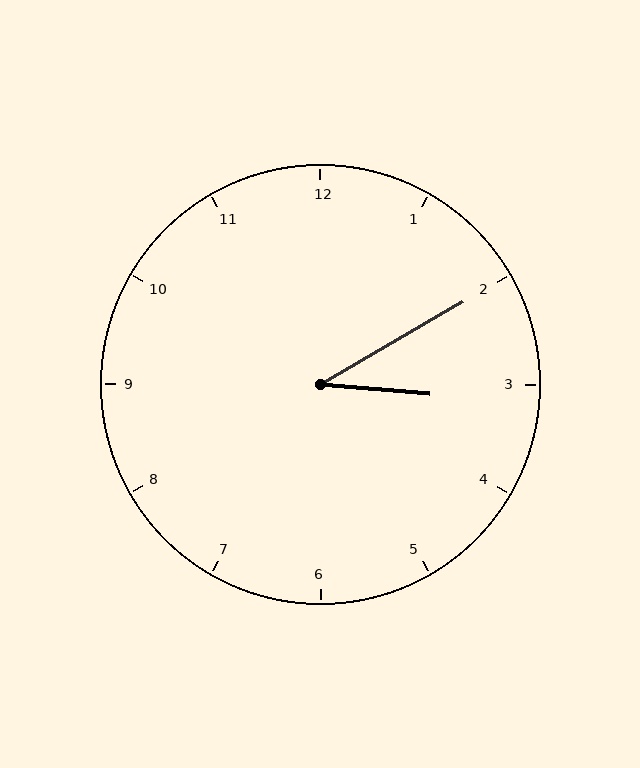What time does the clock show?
3:10.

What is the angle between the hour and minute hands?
Approximately 35 degrees.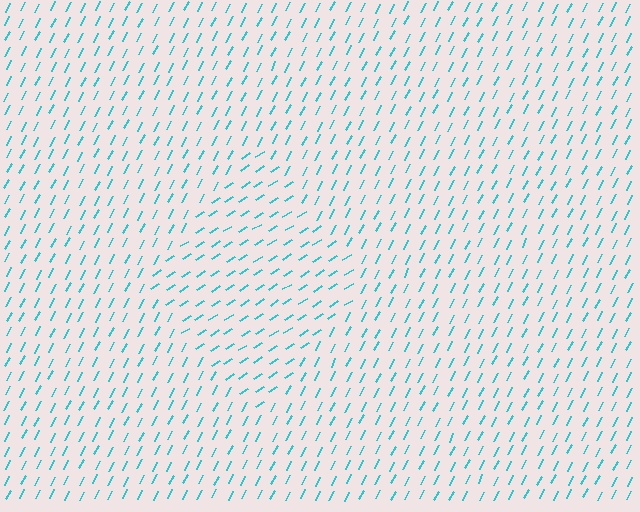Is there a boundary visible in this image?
Yes, there is a texture boundary formed by a change in line orientation.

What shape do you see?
I see a diamond.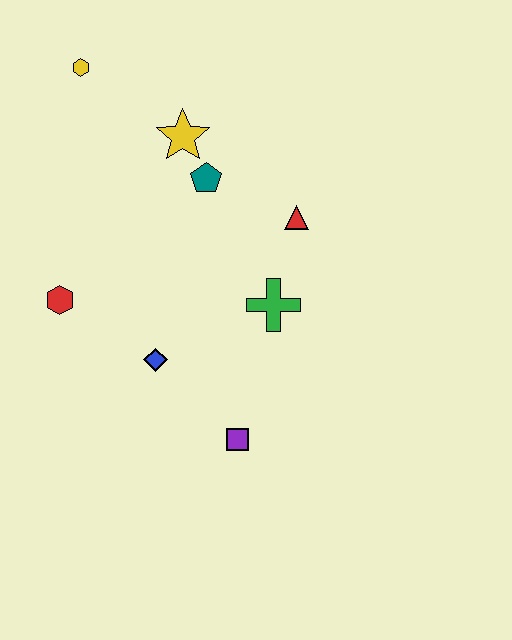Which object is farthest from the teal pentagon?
The purple square is farthest from the teal pentagon.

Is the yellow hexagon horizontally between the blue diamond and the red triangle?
No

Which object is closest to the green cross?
The red triangle is closest to the green cross.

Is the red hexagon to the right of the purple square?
No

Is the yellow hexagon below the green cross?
No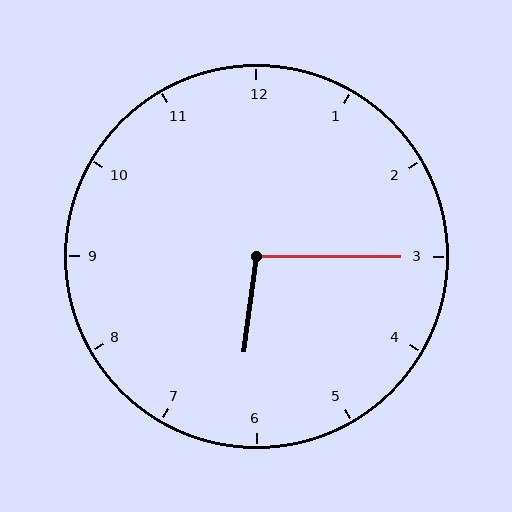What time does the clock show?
6:15.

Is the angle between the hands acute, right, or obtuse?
It is obtuse.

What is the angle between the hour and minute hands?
Approximately 98 degrees.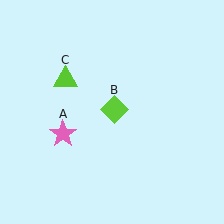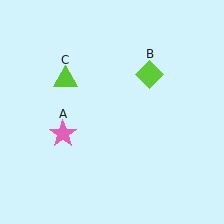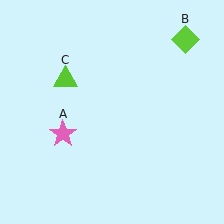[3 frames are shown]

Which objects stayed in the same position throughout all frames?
Pink star (object A) and lime triangle (object C) remained stationary.